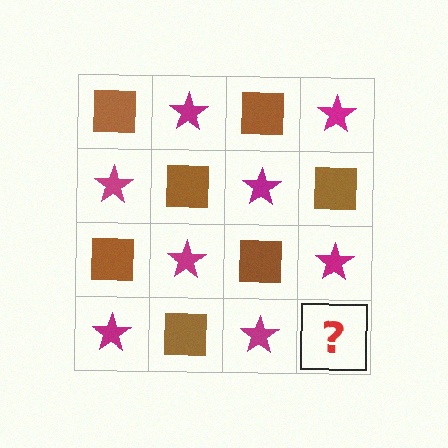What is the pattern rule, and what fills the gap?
The rule is that it alternates brown square and magenta star in a checkerboard pattern. The gap should be filled with a brown square.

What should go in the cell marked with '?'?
The missing cell should contain a brown square.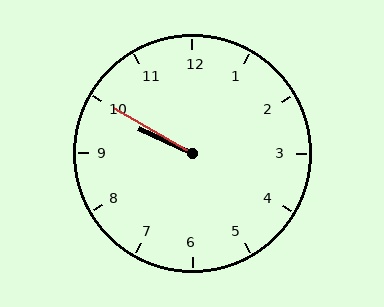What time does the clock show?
9:50.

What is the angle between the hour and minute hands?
Approximately 5 degrees.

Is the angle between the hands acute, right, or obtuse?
It is acute.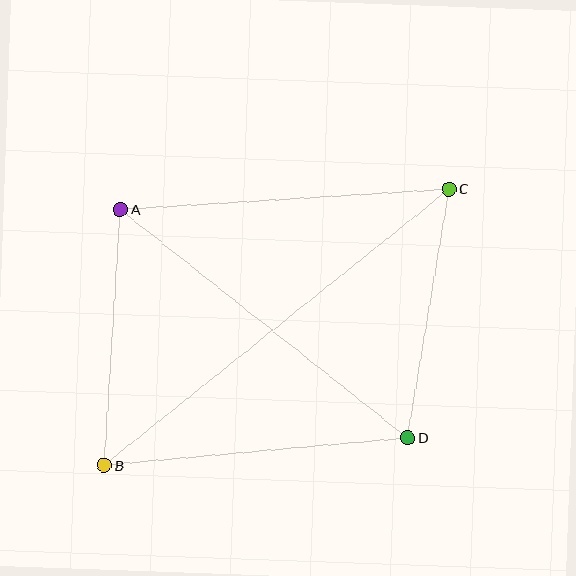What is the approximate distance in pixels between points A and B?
The distance between A and B is approximately 257 pixels.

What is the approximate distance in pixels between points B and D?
The distance between B and D is approximately 304 pixels.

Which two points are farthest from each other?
Points B and C are farthest from each other.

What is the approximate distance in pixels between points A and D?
The distance between A and D is approximately 367 pixels.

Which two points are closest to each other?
Points C and D are closest to each other.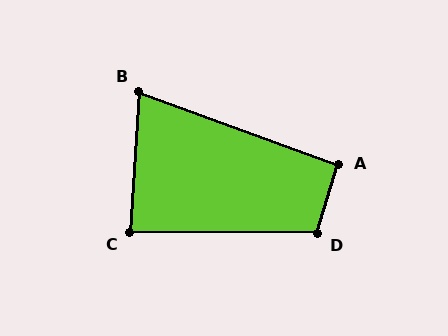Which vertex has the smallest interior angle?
B, at approximately 74 degrees.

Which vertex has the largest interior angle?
D, at approximately 106 degrees.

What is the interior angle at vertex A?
Approximately 93 degrees (approximately right).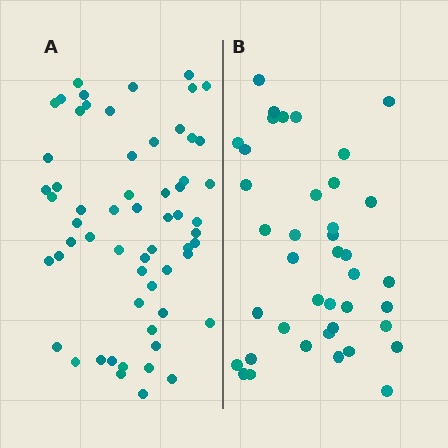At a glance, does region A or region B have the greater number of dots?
Region A (the left region) has more dots.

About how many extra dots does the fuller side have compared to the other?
Region A has approximately 20 more dots than region B.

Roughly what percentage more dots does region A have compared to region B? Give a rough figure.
About 50% more.